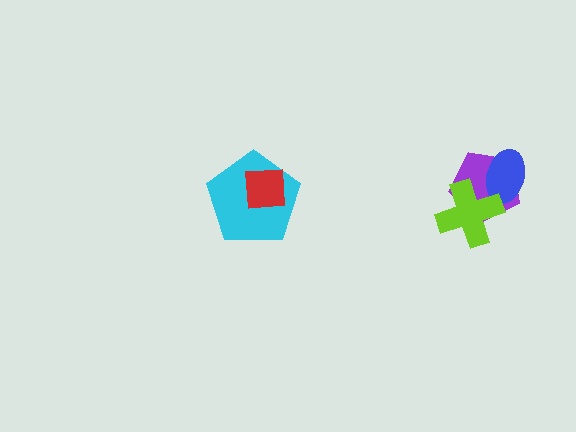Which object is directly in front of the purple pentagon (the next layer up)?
The blue ellipse is directly in front of the purple pentagon.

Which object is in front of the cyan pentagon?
The red square is in front of the cyan pentagon.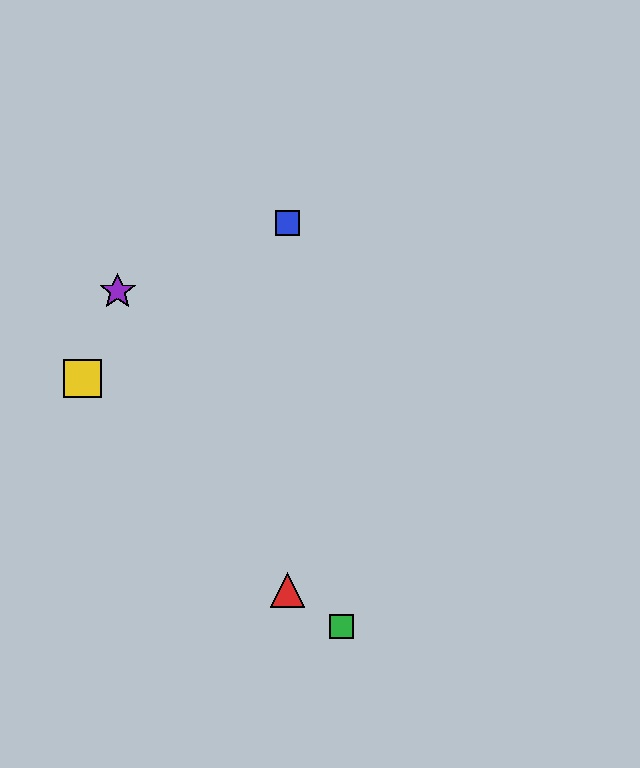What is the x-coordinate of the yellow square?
The yellow square is at x≈82.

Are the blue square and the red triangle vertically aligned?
Yes, both are at x≈287.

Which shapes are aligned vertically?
The red triangle, the blue square are aligned vertically.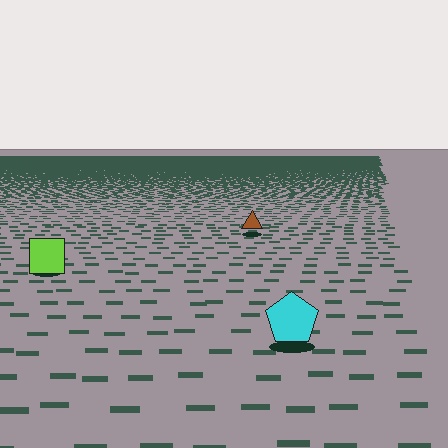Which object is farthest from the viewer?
The brown triangle is farthest from the viewer. It appears smaller and the ground texture around it is denser.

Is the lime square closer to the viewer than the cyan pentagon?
No. The cyan pentagon is closer — you can tell from the texture gradient: the ground texture is coarser near it.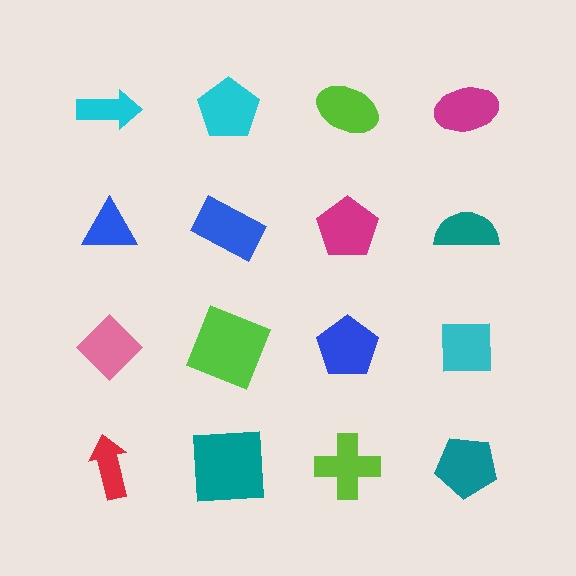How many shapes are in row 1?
4 shapes.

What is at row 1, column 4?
A magenta ellipse.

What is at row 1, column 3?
A lime ellipse.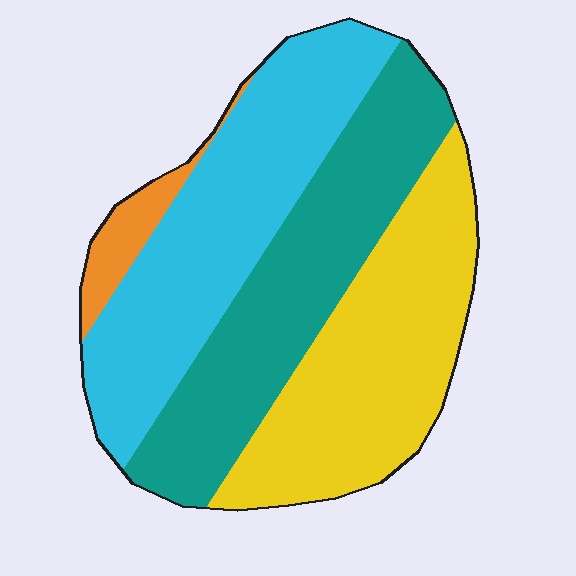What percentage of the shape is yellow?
Yellow covers roughly 30% of the shape.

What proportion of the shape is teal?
Teal takes up between a sixth and a third of the shape.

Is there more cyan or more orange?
Cyan.